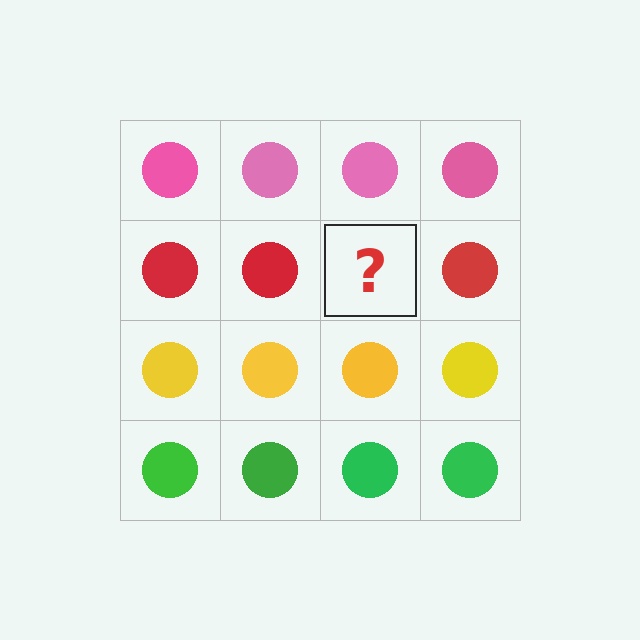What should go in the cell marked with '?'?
The missing cell should contain a red circle.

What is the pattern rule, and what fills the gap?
The rule is that each row has a consistent color. The gap should be filled with a red circle.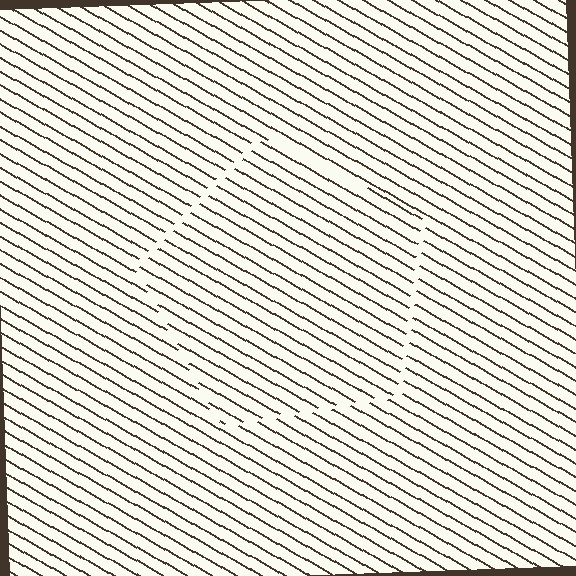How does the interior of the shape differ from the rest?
The interior of the shape contains the same grating, shifted by half a period — the contour is defined by the phase discontinuity where line-ends from the inner and outer gratings abut.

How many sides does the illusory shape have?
5 sides — the line-ends trace a pentagon.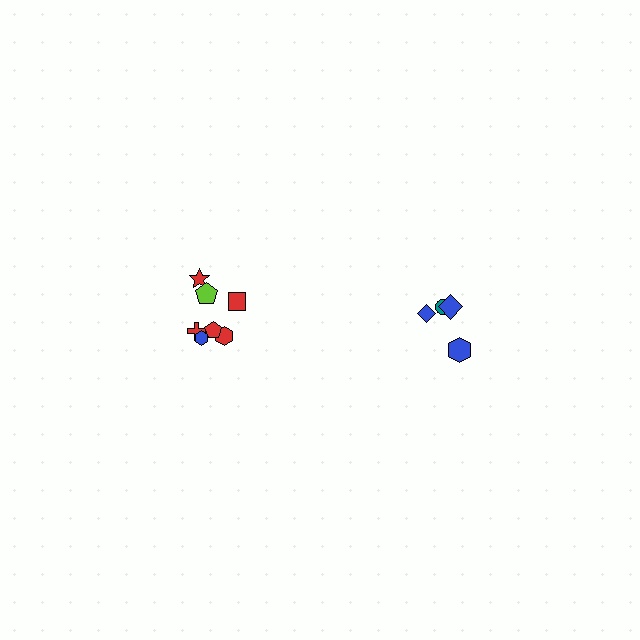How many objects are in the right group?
There are 4 objects.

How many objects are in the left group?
There are 7 objects.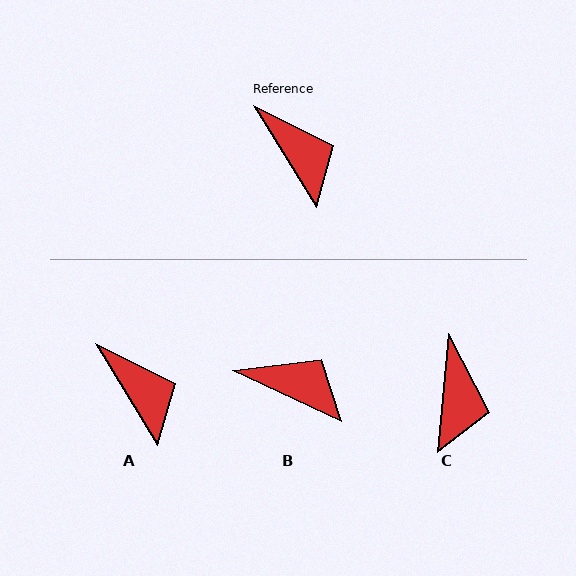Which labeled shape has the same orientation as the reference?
A.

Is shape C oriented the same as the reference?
No, it is off by about 37 degrees.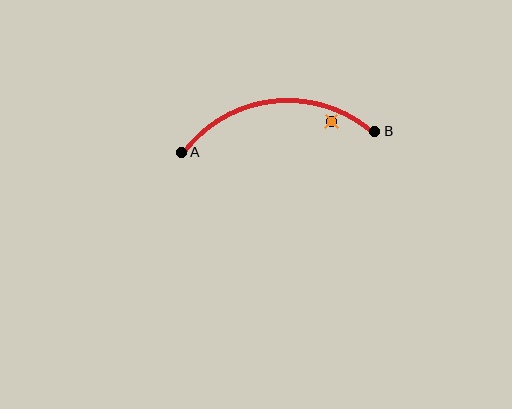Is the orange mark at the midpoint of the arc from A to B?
No — the orange mark does not lie on the arc at all. It sits slightly inside the curve.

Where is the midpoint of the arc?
The arc midpoint is the point on the curve farthest from the straight line joining A and B. It sits above that line.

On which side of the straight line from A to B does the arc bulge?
The arc bulges above the straight line connecting A and B.